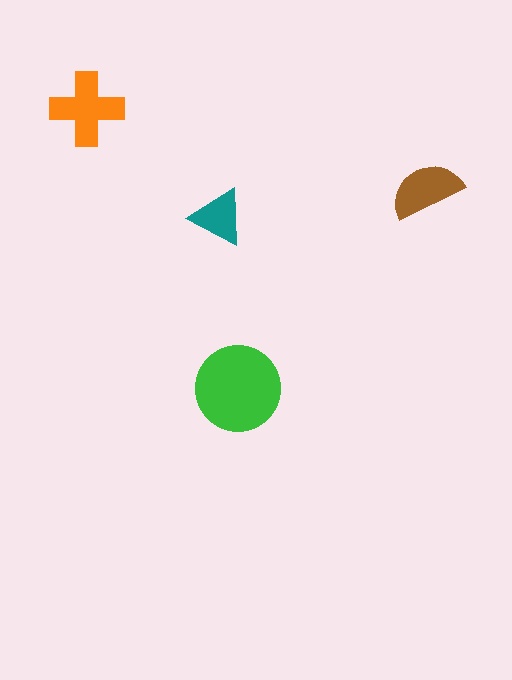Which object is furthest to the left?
The orange cross is leftmost.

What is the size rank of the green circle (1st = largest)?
1st.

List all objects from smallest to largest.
The teal triangle, the brown semicircle, the orange cross, the green circle.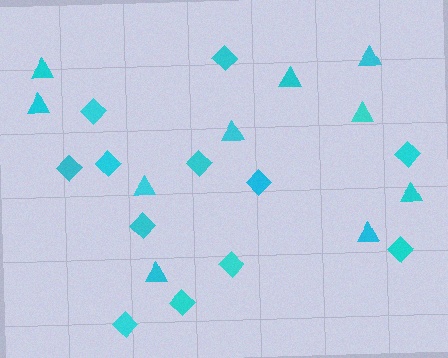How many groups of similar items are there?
There are 2 groups: one group of triangles (10) and one group of diamonds (12).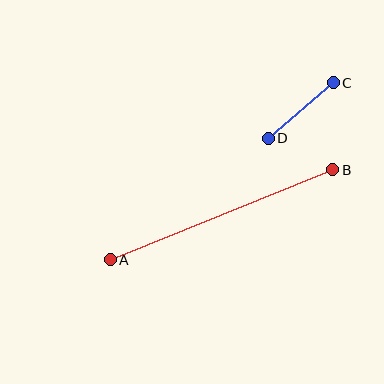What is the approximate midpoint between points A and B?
The midpoint is at approximately (221, 215) pixels.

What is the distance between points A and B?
The distance is approximately 240 pixels.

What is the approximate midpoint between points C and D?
The midpoint is at approximately (301, 111) pixels.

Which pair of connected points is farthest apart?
Points A and B are farthest apart.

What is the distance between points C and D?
The distance is approximately 86 pixels.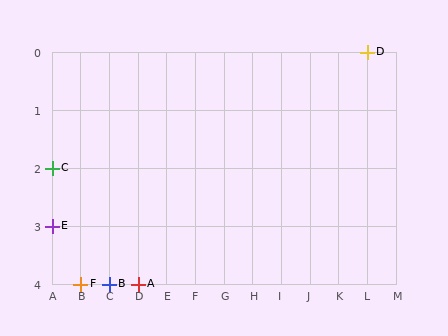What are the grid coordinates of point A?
Point A is at grid coordinates (D, 4).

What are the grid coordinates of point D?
Point D is at grid coordinates (L, 0).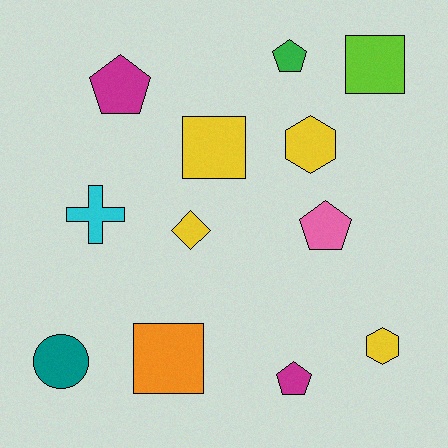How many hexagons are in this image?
There are 2 hexagons.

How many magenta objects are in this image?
There are 2 magenta objects.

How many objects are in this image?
There are 12 objects.